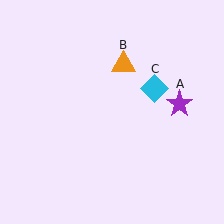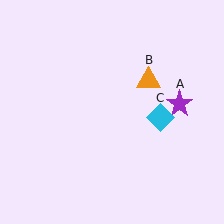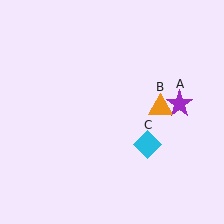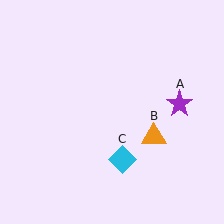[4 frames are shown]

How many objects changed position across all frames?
2 objects changed position: orange triangle (object B), cyan diamond (object C).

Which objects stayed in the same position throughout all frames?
Purple star (object A) remained stationary.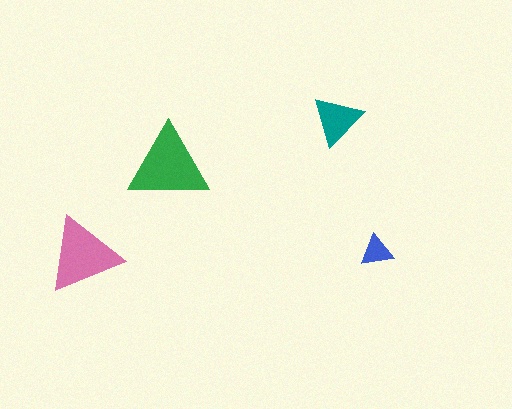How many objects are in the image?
There are 4 objects in the image.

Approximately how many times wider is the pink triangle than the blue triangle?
About 2.5 times wider.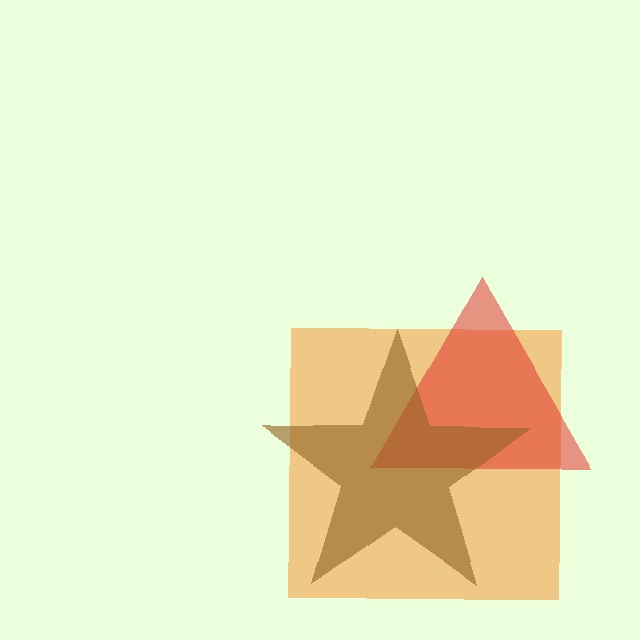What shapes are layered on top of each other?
The layered shapes are: an orange square, a red triangle, a brown star.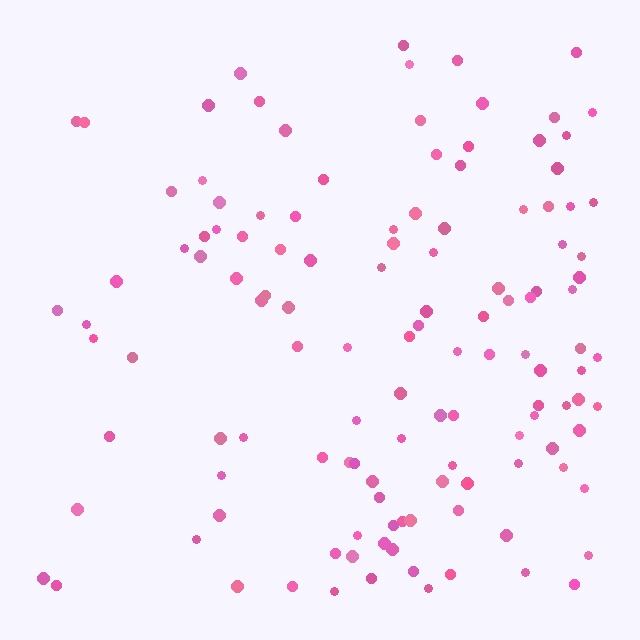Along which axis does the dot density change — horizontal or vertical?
Horizontal.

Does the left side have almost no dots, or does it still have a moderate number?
Still a moderate number, just noticeably fewer than the right.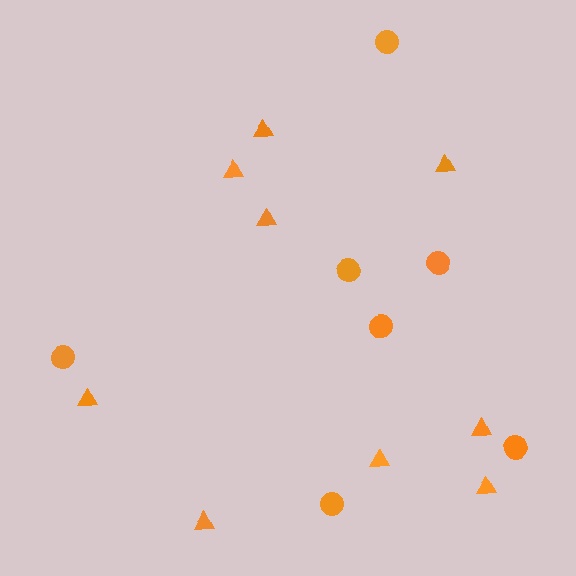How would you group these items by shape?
There are 2 groups: one group of circles (7) and one group of triangles (9).